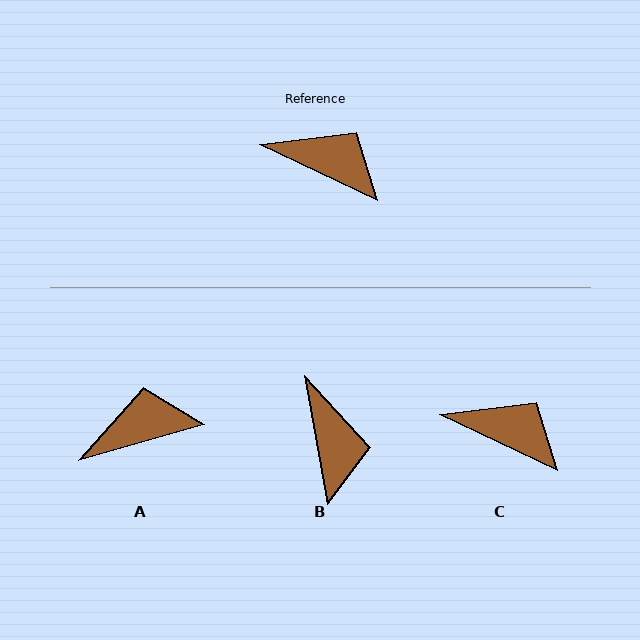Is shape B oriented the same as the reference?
No, it is off by about 54 degrees.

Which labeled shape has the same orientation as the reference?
C.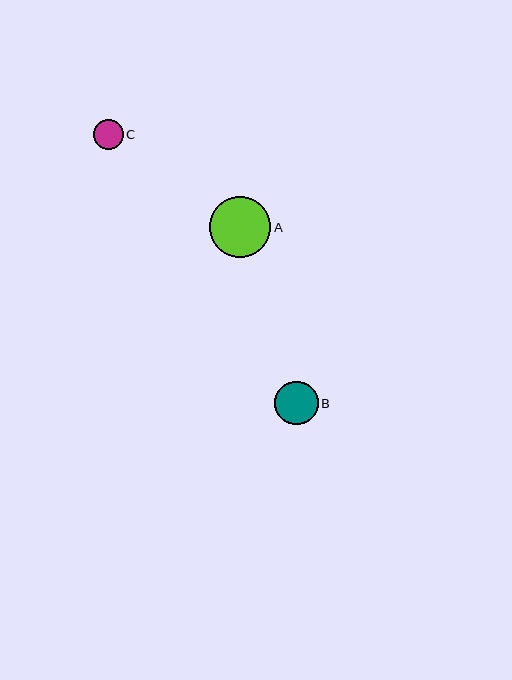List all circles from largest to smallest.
From largest to smallest: A, B, C.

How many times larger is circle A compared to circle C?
Circle A is approximately 2.1 times the size of circle C.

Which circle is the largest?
Circle A is the largest with a size of approximately 61 pixels.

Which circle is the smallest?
Circle C is the smallest with a size of approximately 30 pixels.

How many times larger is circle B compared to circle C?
Circle B is approximately 1.5 times the size of circle C.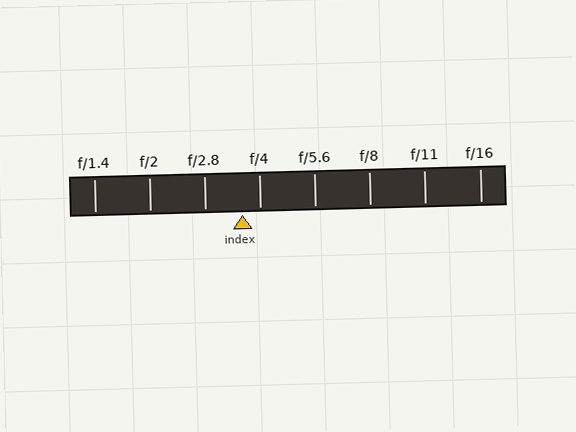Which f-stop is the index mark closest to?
The index mark is closest to f/4.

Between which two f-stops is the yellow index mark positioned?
The index mark is between f/2.8 and f/4.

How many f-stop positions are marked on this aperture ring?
There are 8 f-stop positions marked.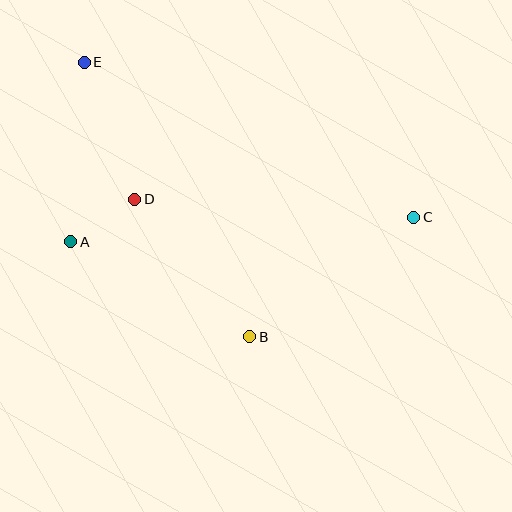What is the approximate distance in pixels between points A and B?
The distance between A and B is approximately 203 pixels.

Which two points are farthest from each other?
Points C and E are farthest from each other.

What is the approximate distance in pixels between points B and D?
The distance between B and D is approximately 179 pixels.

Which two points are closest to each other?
Points A and D are closest to each other.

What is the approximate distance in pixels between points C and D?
The distance between C and D is approximately 279 pixels.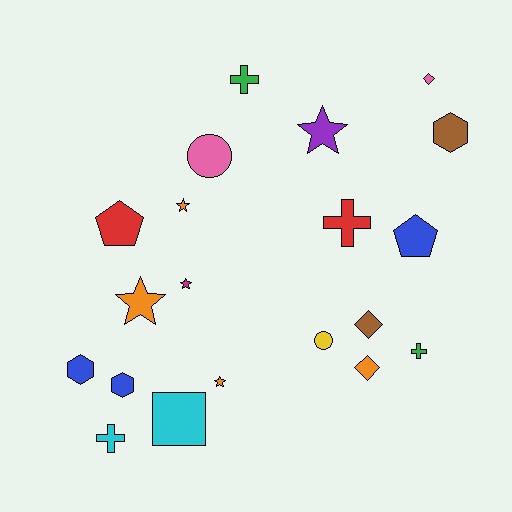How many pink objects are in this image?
There are 2 pink objects.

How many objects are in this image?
There are 20 objects.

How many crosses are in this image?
There are 4 crosses.